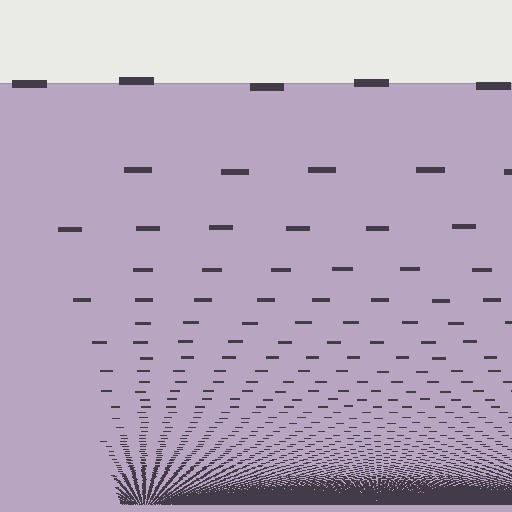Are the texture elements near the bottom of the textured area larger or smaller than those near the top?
Smaller. The gradient is inverted — elements near the bottom are smaller and denser.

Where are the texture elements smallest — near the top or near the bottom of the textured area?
Near the bottom.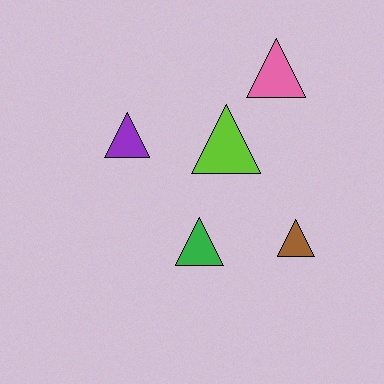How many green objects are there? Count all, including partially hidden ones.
There is 1 green object.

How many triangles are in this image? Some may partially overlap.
There are 5 triangles.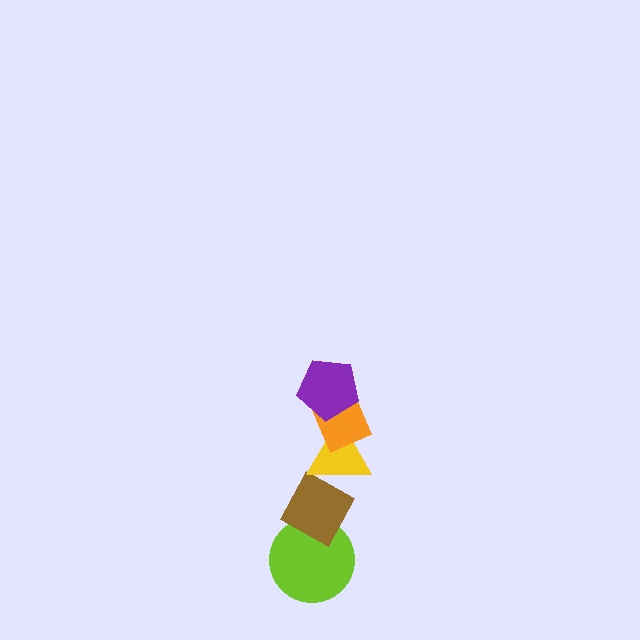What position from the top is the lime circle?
The lime circle is 5th from the top.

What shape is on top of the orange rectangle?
The purple pentagon is on top of the orange rectangle.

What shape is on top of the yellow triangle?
The orange rectangle is on top of the yellow triangle.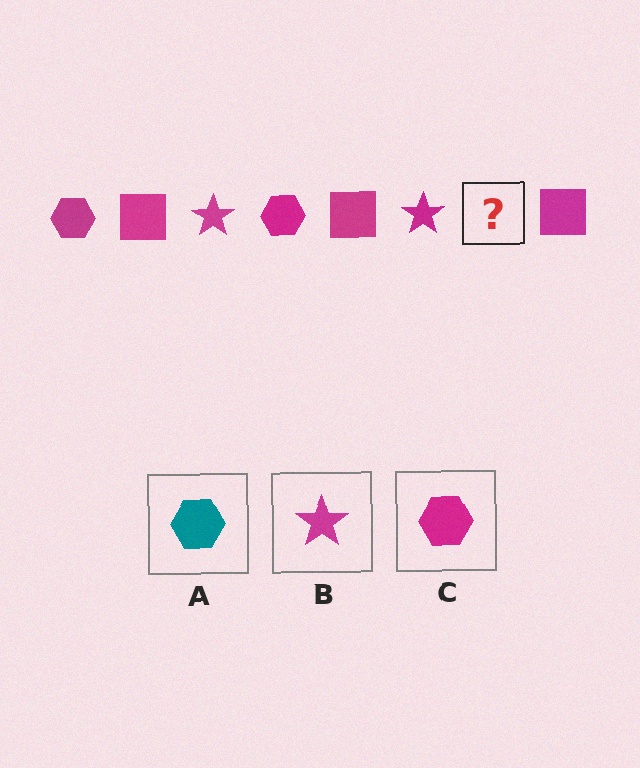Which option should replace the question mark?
Option C.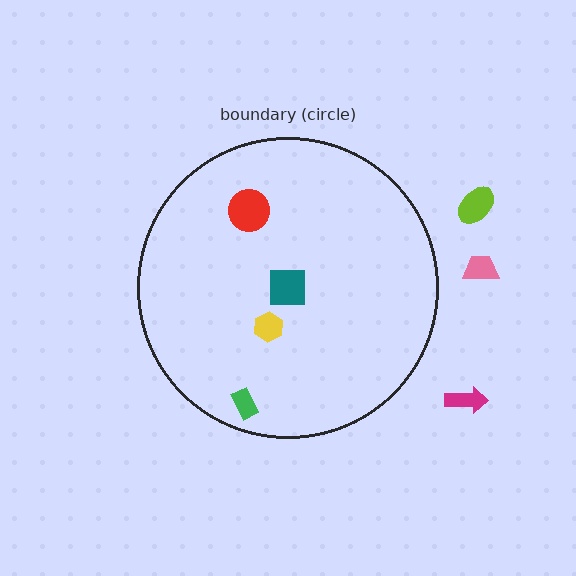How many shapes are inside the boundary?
4 inside, 3 outside.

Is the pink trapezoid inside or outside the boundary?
Outside.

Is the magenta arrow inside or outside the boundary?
Outside.